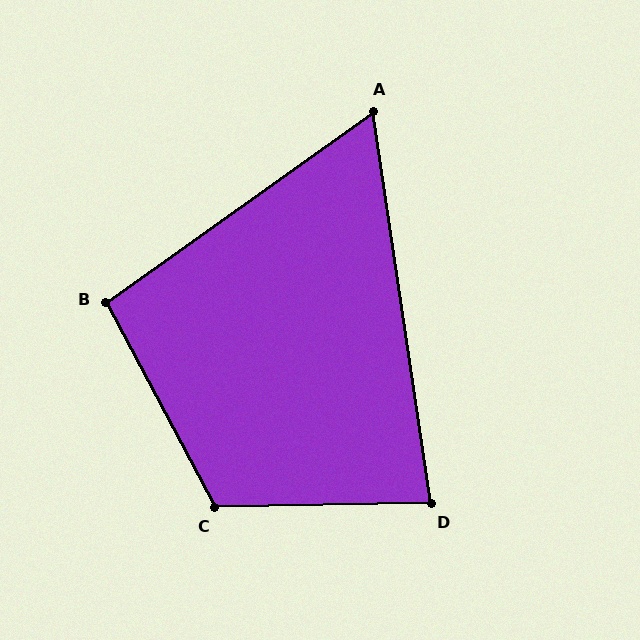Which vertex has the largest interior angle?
C, at approximately 117 degrees.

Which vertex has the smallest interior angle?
A, at approximately 63 degrees.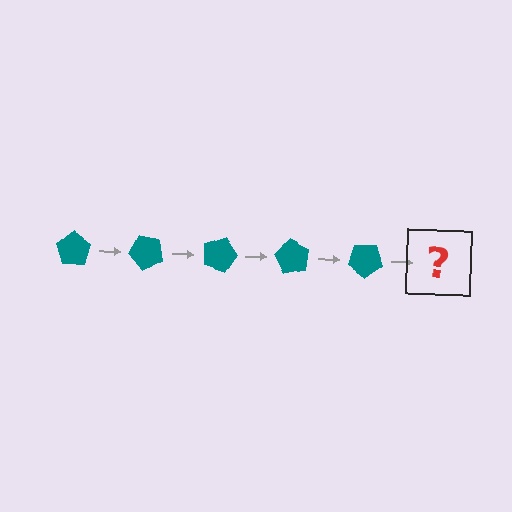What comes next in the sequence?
The next element should be a teal pentagon rotated 225 degrees.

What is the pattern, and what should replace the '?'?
The pattern is that the pentagon rotates 45 degrees each step. The '?' should be a teal pentagon rotated 225 degrees.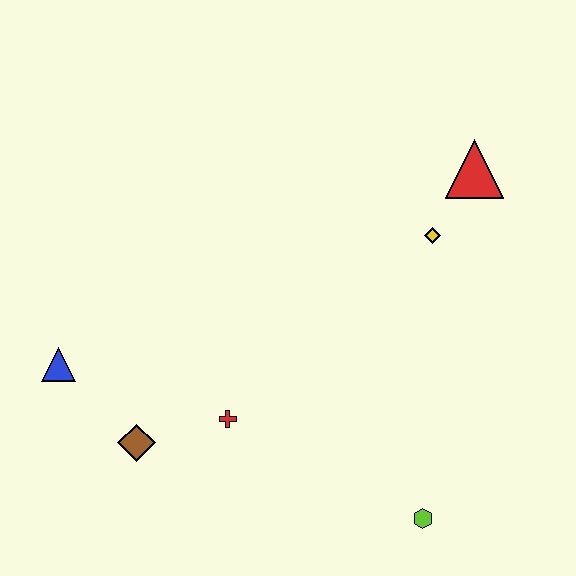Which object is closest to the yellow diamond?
The red triangle is closest to the yellow diamond.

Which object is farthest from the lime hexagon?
The blue triangle is farthest from the lime hexagon.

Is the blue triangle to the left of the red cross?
Yes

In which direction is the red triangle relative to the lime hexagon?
The red triangle is above the lime hexagon.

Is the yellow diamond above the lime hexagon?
Yes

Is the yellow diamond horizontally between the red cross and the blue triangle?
No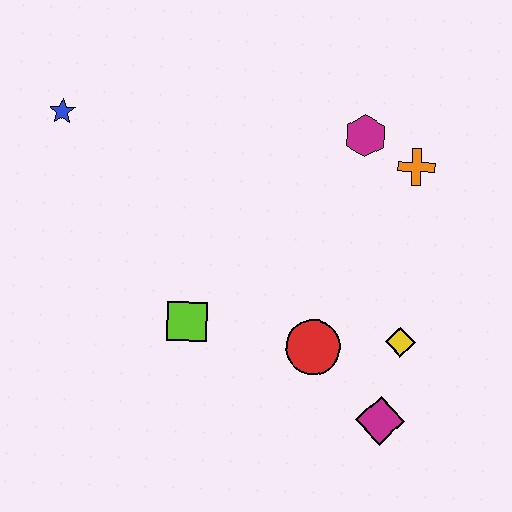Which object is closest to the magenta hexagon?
The orange cross is closest to the magenta hexagon.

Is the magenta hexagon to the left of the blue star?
No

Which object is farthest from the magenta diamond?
The blue star is farthest from the magenta diamond.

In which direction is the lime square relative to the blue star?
The lime square is below the blue star.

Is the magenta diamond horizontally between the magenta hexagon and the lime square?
No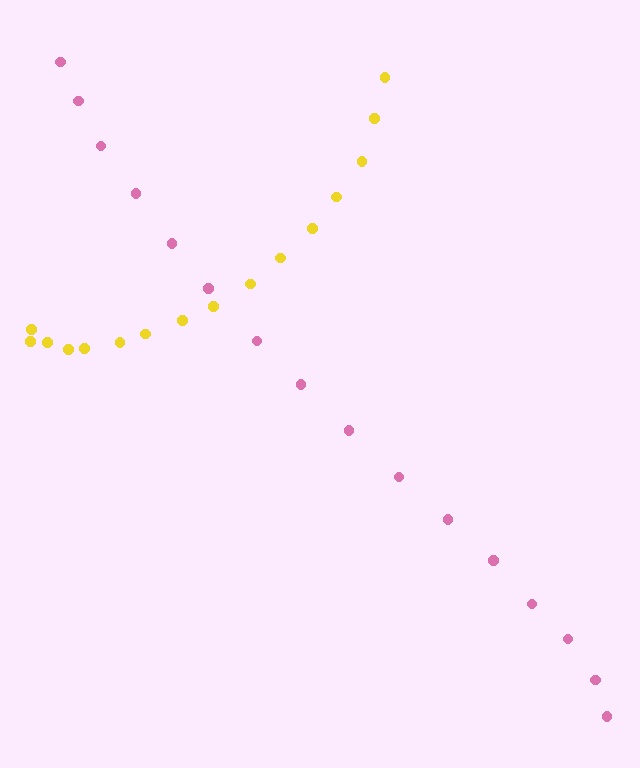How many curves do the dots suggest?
There are 2 distinct paths.